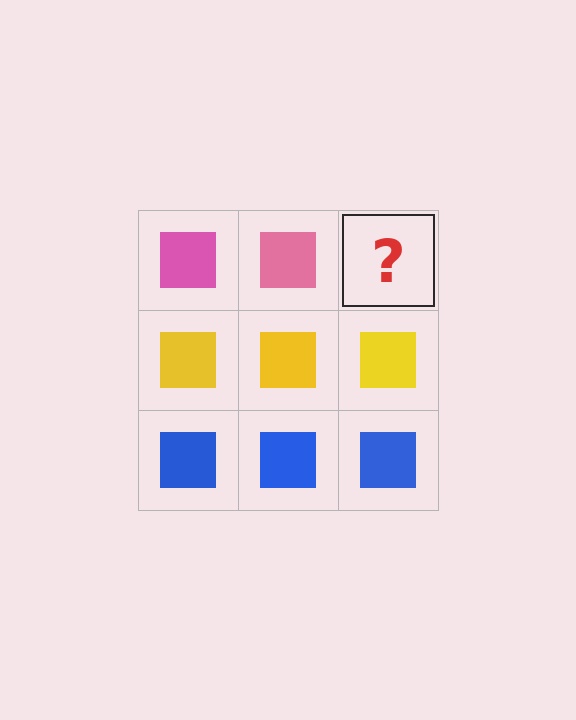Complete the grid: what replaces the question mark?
The question mark should be replaced with a pink square.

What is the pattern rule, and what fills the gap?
The rule is that each row has a consistent color. The gap should be filled with a pink square.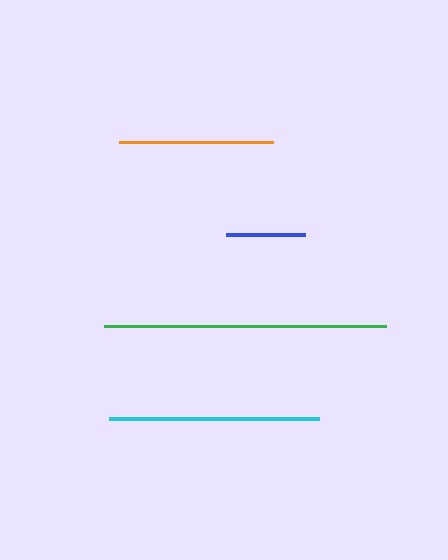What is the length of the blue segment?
The blue segment is approximately 80 pixels long.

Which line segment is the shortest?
The blue line is the shortest at approximately 80 pixels.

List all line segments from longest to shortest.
From longest to shortest: green, cyan, orange, blue.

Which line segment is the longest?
The green line is the longest at approximately 282 pixels.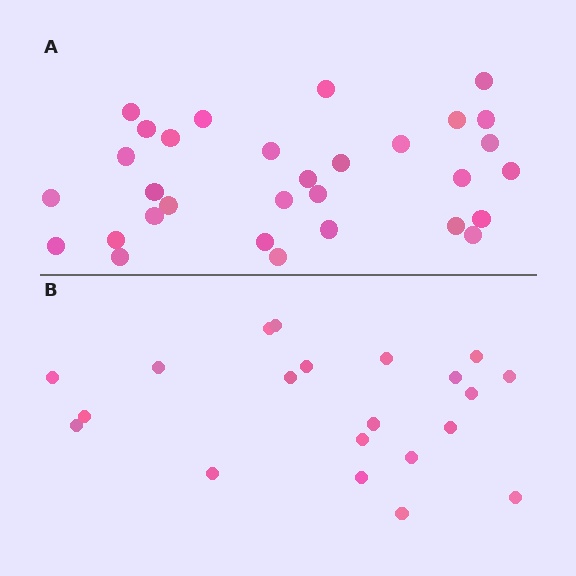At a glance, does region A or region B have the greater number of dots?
Region A (the top region) has more dots.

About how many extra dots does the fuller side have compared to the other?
Region A has roughly 10 or so more dots than region B.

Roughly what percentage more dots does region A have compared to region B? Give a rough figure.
About 50% more.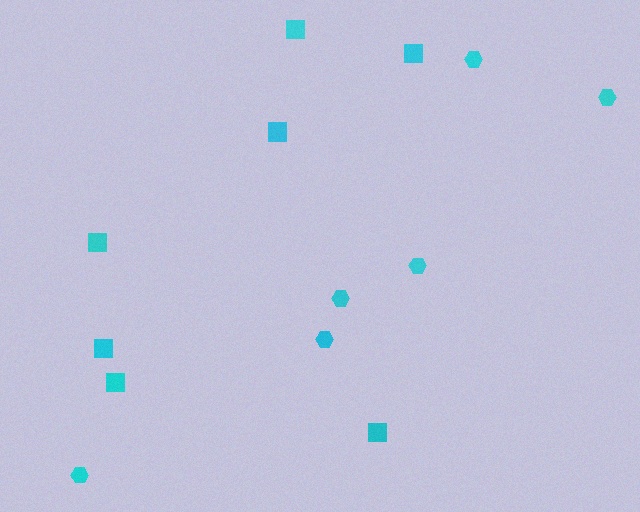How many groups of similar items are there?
There are 2 groups: one group of hexagons (6) and one group of squares (7).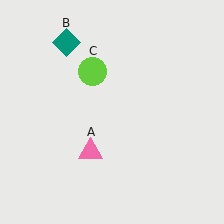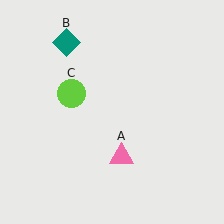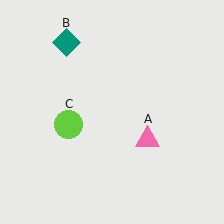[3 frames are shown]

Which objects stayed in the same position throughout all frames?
Teal diamond (object B) remained stationary.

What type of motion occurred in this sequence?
The pink triangle (object A), lime circle (object C) rotated counterclockwise around the center of the scene.